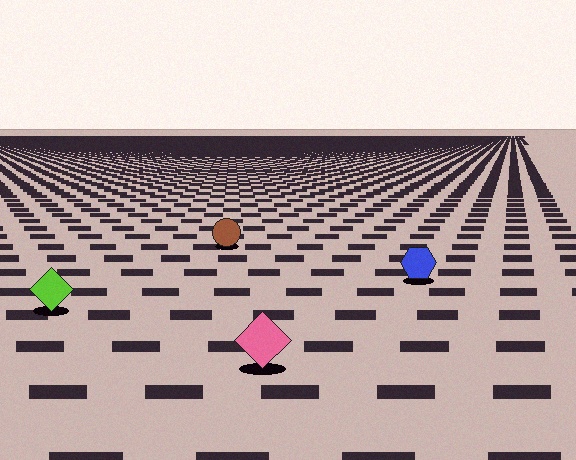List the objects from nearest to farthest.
From nearest to farthest: the pink diamond, the lime diamond, the blue hexagon, the brown circle.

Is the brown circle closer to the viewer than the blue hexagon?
No. The blue hexagon is closer — you can tell from the texture gradient: the ground texture is coarser near it.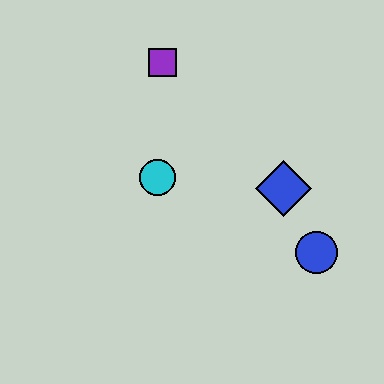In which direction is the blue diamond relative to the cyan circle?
The blue diamond is to the right of the cyan circle.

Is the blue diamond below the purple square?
Yes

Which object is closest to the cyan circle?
The purple square is closest to the cyan circle.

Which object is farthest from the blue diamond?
The purple square is farthest from the blue diamond.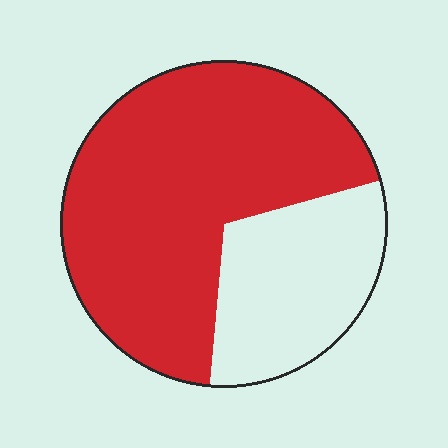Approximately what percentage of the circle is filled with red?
Approximately 70%.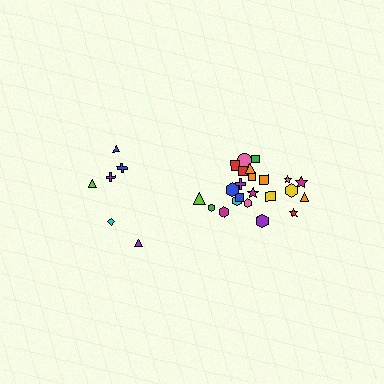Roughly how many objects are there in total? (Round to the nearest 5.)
Roughly 30 objects in total.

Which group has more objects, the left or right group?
The right group.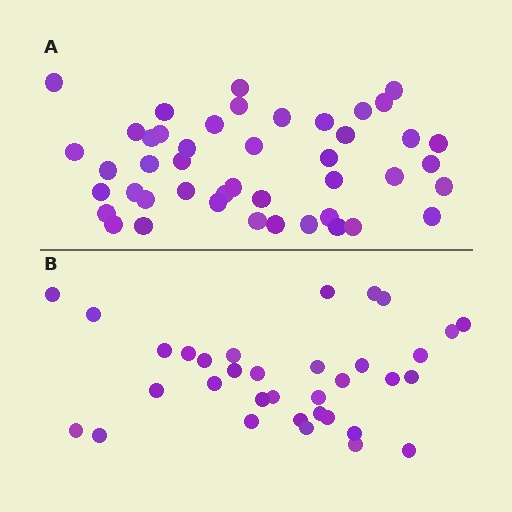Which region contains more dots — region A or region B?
Region A (the top region) has more dots.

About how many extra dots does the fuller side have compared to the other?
Region A has roughly 12 or so more dots than region B.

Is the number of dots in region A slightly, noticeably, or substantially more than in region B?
Region A has noticeably more, but not dramatically so. The ratio is roughly 1.3 to 1.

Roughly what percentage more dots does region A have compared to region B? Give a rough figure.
About 30% more.